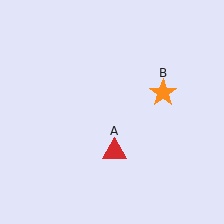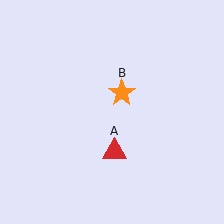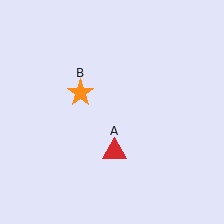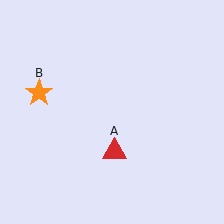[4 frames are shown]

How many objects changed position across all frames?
1 object changed position: orange star (object B).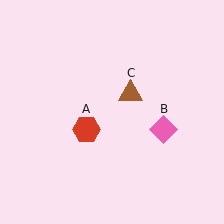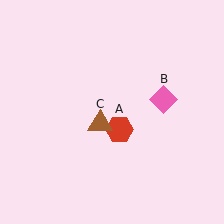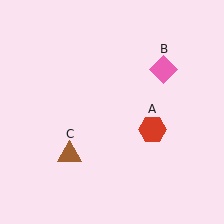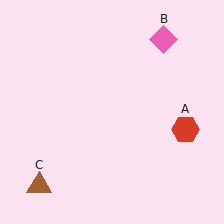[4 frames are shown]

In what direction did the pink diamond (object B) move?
The pink diamond (object B) moved up.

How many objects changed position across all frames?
3 objects changed position: red hexagon (object A), pink diamond (object B), brown triangle (object C).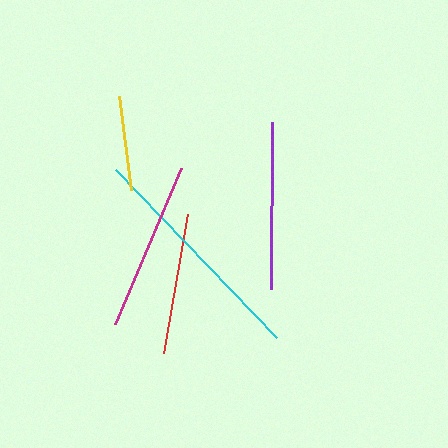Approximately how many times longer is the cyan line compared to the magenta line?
The cyan line is approximately 1.4 times the length of the magenta line.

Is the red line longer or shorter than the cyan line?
The cyan line is longer than the red line.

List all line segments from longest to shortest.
From longest to shortest: cyan, magenta, purple, red, yellow.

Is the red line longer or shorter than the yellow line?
The red line is longer than the yellow line.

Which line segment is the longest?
The cyan line is the longest at approximately 233 pixels.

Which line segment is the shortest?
The yellow line is the shortest at approximately 95 pixels.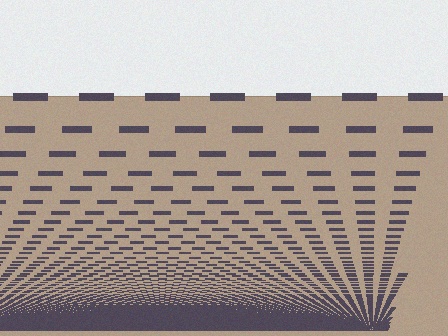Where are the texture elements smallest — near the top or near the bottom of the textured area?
Near the bottom.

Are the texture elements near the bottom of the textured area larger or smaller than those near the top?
Smaller. The gradient is inverted — elements near the bottom are smaller and denser.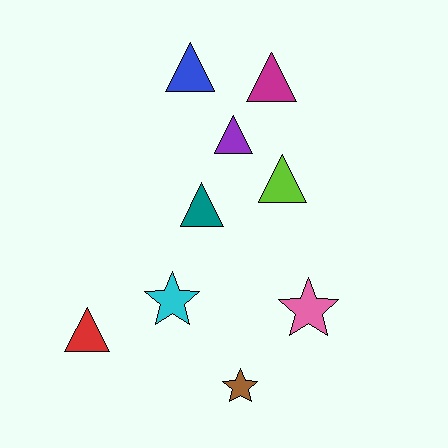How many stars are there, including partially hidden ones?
There are 3 stars.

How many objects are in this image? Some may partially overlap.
There are 9 objects.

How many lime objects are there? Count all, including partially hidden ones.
There is 1 lime object.